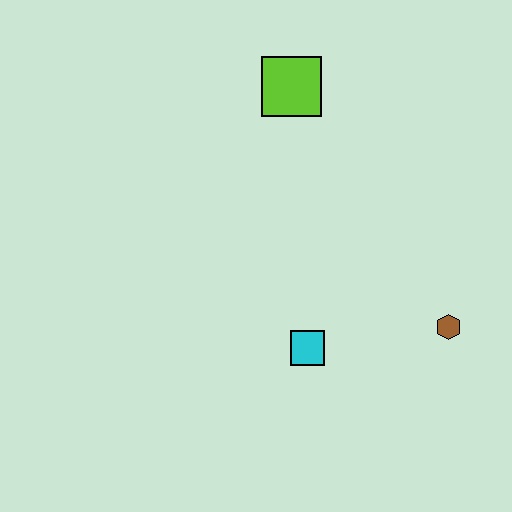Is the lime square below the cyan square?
No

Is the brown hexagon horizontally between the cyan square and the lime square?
No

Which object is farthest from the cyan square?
The lime square is farthest from the cyan square.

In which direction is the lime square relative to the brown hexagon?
The lime square is above the brown hexagon.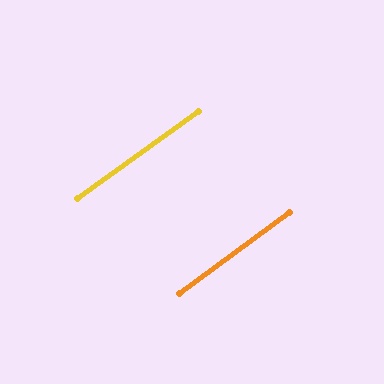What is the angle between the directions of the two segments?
Approximately 1 degree.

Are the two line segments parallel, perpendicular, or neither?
Parallel — their directions differ by only 1.0°.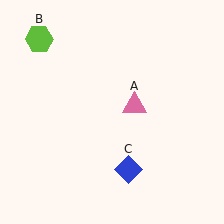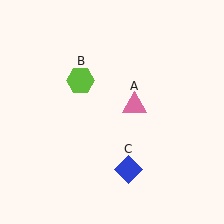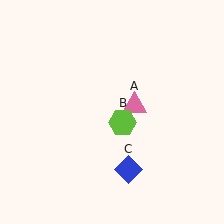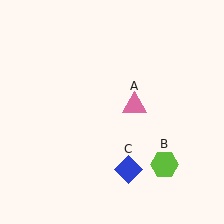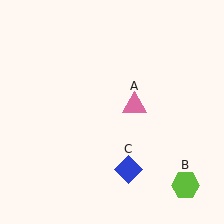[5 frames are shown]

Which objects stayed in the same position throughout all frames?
Pink triangle (object A) and blue diamond (object C) remained stationary.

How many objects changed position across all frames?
1 object changed position: lime hexagon (object B).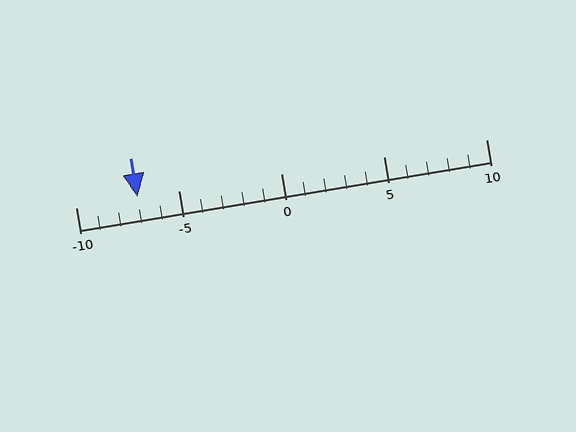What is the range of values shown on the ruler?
The ruler shows values from -10 to 10.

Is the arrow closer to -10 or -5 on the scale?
The arrow is closer to -5.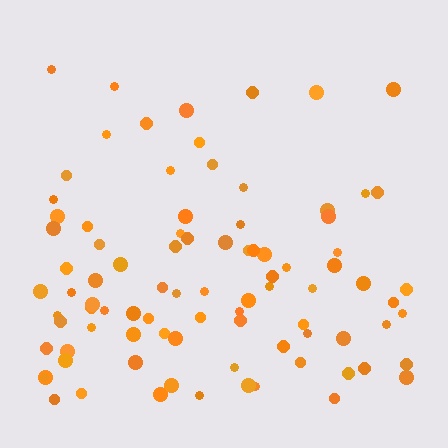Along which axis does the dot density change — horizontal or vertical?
Vertical.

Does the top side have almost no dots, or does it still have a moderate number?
Still a moderate number, just noticeably fewer than the bottom.